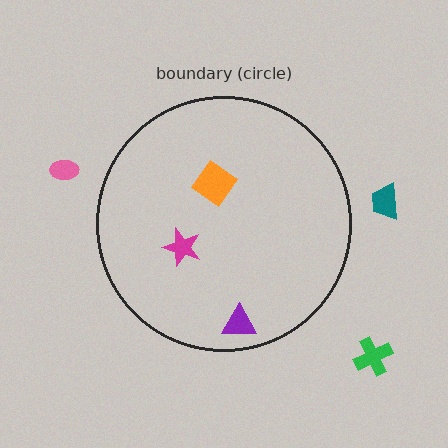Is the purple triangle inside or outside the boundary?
Inside.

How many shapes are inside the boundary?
3 inside, 3 outside.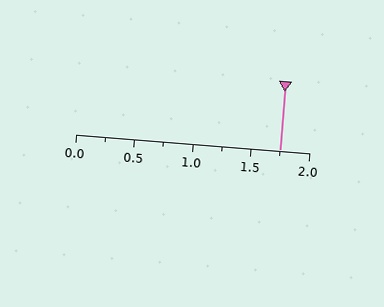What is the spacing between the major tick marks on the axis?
The major ticks are spaced 0.5 apart.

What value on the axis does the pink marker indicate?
The marker indicates approximately 1.75.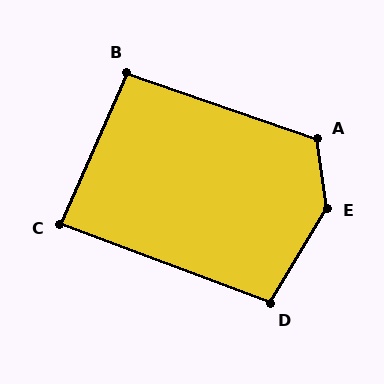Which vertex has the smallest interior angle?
C, at approximately 87 degrees.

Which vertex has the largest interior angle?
E, at approximately 141 degrees.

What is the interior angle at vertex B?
Approximately 95 degrees (approximately right).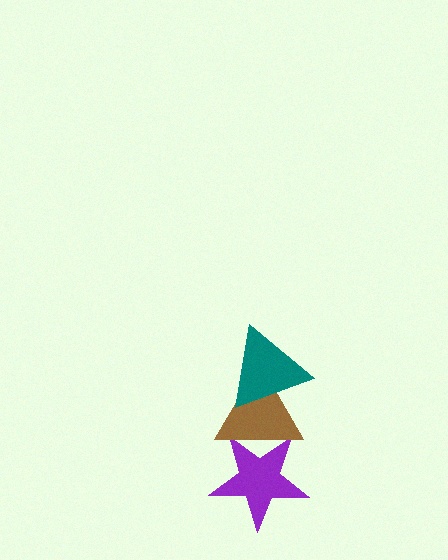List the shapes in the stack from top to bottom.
From top to bottom: the teal triangle, the brown triangle, the purple star.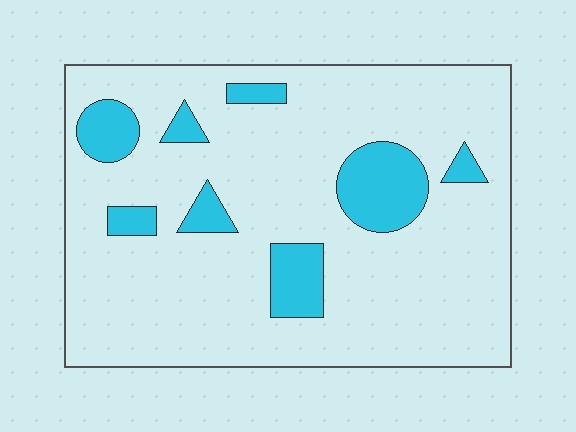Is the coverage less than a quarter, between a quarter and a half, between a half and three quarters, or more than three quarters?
Less than a quarter.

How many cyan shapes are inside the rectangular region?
8.